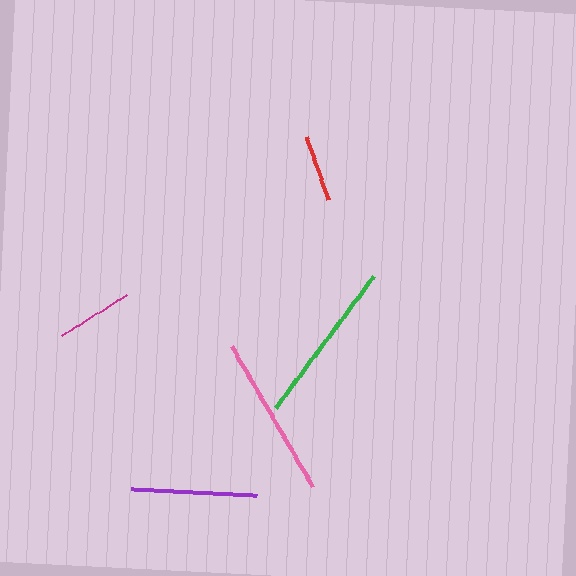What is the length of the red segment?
The red segment is approximately 66 pixels long.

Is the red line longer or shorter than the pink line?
The pink line is longer than the red line.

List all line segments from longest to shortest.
From longest to shortest: green, pink, purple, magenta, red.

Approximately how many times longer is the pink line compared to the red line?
The pink line is approximately 2.4 times the length of the red line.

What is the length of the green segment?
The green segment is approximately 164 pixels long.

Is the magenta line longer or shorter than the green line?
The green line is longer than the magenta line.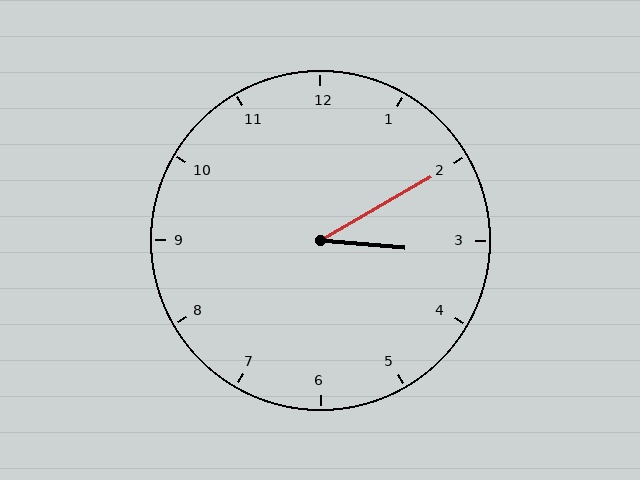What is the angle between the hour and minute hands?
Approximately 35 degrees.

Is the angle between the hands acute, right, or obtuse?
It is acute.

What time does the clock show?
3:10.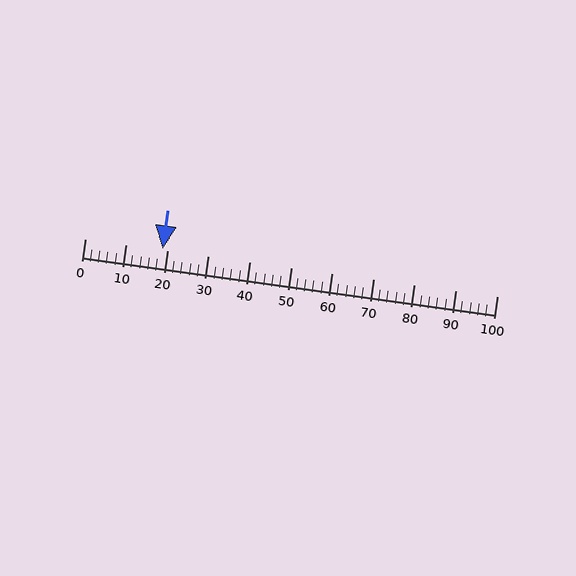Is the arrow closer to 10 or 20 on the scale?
The arrow is closer to 20.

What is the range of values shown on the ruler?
The ruler shows values from 0 to 100.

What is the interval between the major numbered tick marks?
The major tick marks are spaced 10 units apart.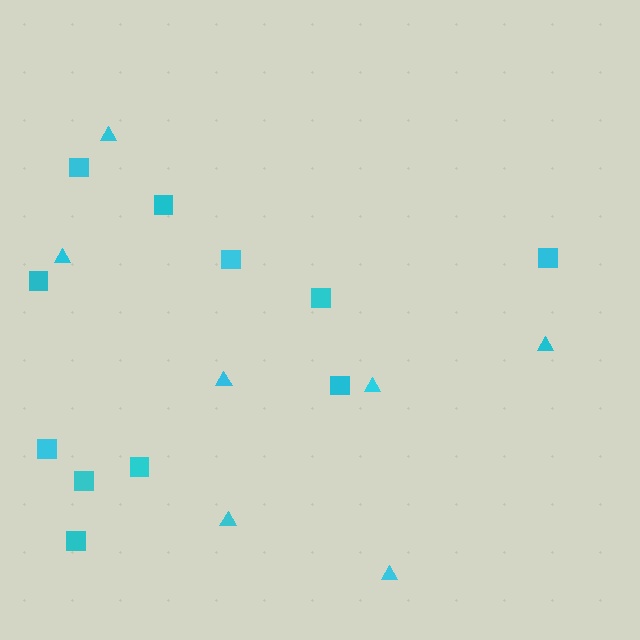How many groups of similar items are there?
There are 2 groups: one group of squares (11) and one group of triangles (7).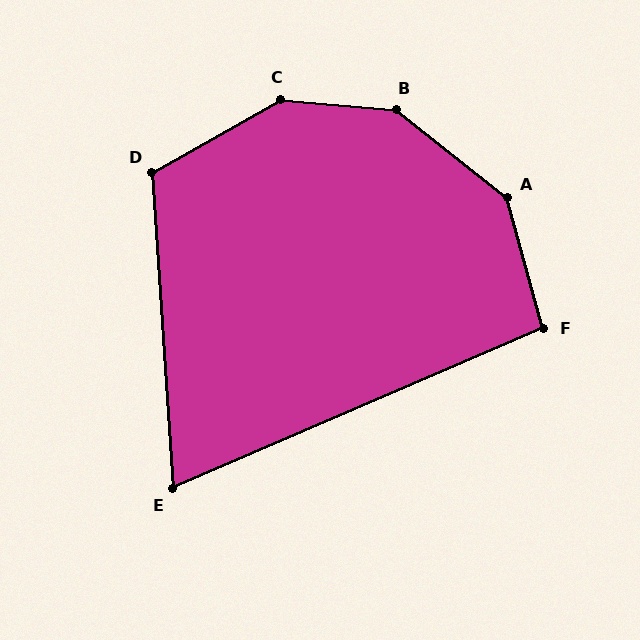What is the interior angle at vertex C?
Approximately 146 degrees (obtuse).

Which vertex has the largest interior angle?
B, at approximately 147 degrees.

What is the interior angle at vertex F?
Approximately 98 degrees (obtuse).